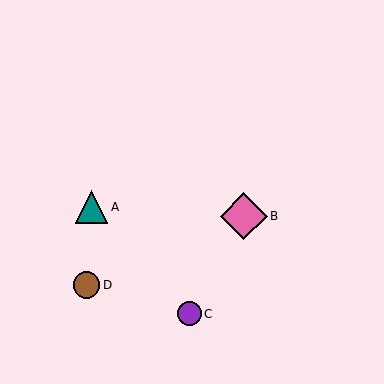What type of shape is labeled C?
Shape C is a purple circle.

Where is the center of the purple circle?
The center of the purple circle is at (190, 314).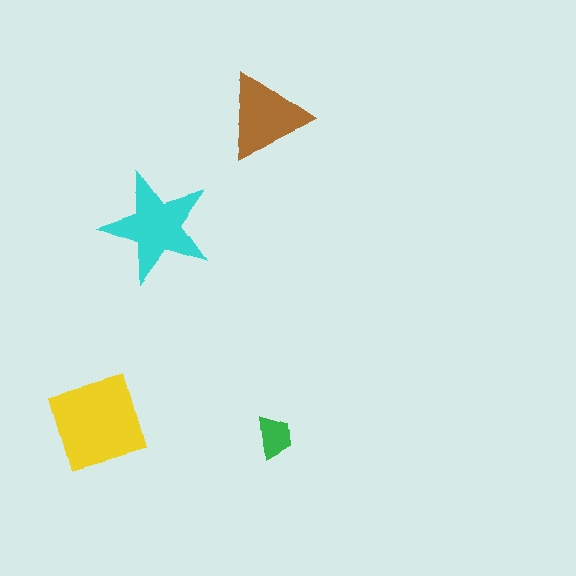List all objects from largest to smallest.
The yellow diamond, the cyan star, the brown triangle, the green trapezoid.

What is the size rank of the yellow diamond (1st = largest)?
1st.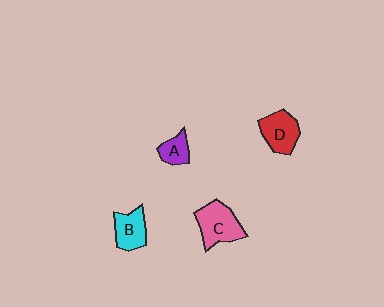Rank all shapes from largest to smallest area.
From largest to smallest: C (pink), D (red), B (cyan), A (purple).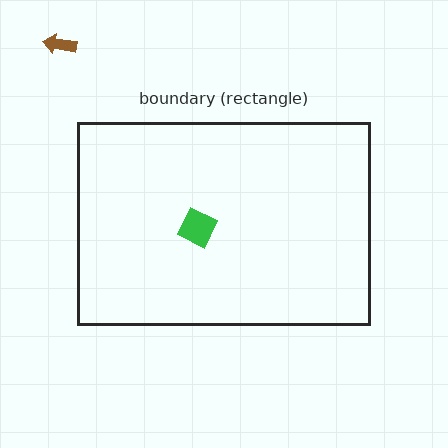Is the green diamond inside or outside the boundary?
Inside.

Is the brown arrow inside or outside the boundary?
Outside.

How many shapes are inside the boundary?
1 inside, 1 outside.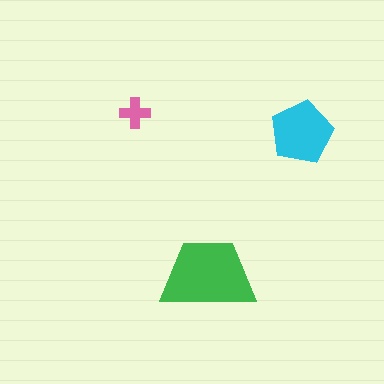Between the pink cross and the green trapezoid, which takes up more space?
The green trapezoid.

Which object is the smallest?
The pink cross.